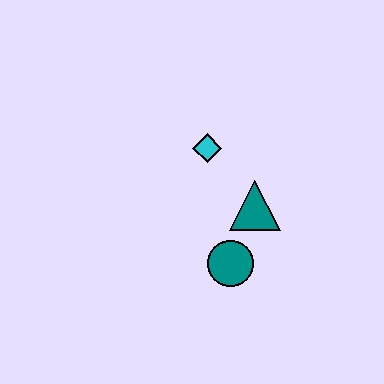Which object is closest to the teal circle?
The teal triangle is closest to the teal circle.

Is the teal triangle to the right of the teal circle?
Yes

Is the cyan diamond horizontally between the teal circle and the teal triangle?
No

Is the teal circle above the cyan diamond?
No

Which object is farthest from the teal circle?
The cyan diamond is farthest from the teal circle.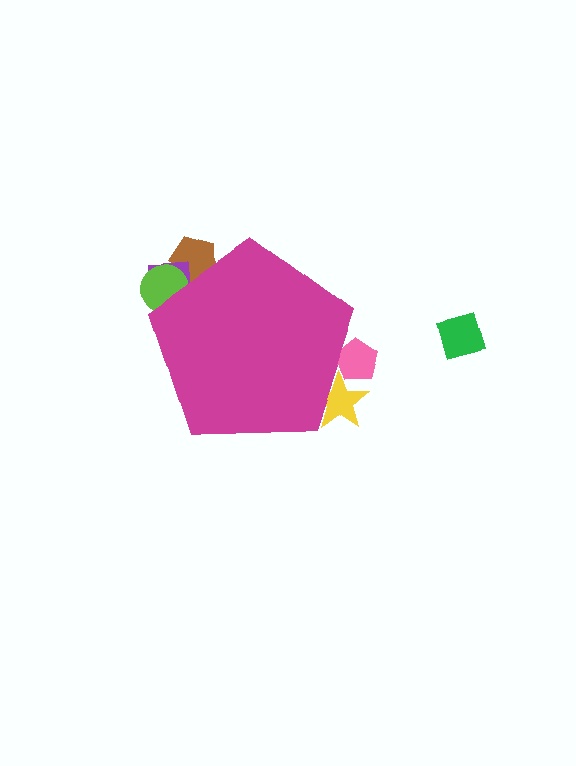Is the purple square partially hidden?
Yes, the purple square is partially hidden behind the magenta pentagon.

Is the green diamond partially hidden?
No, the green diamond is fully visible.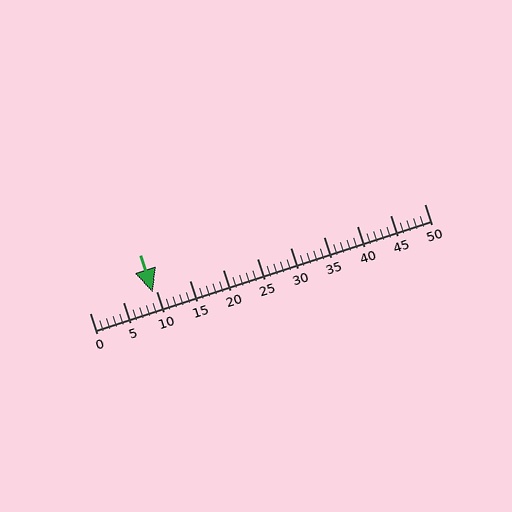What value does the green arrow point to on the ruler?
The green arrow points to approximately 9.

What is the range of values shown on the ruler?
The ruler shows values from 0 to 50.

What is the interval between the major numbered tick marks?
The major tick marks are spaced 5 units apart.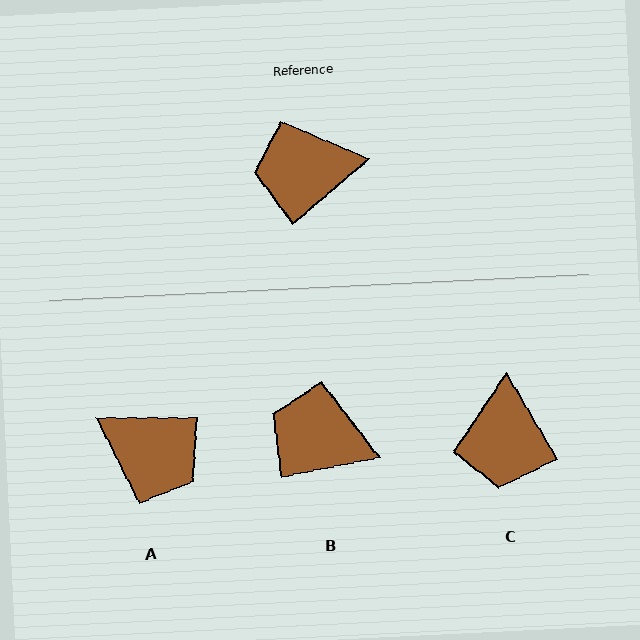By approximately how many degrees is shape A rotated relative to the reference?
Approximately 140 degrees counter-clockwise.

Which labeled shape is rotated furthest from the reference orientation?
A, about 140 degrees away.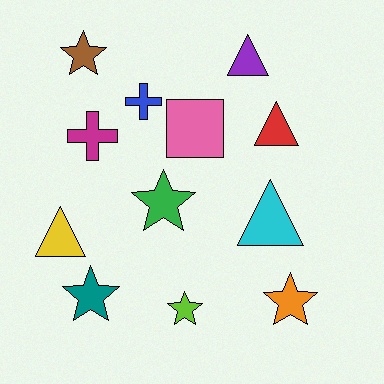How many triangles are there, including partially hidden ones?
There are 4 triangles.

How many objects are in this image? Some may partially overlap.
There are 12 objects.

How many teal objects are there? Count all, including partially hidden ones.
There is 1 teal object.